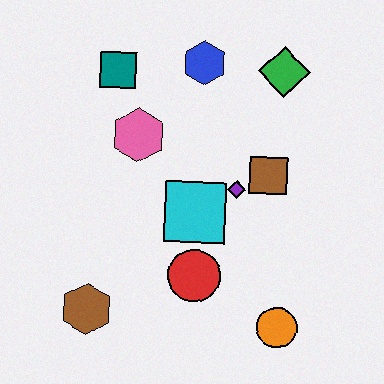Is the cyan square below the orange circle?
No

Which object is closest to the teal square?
The pink hexagon is closest to the teal square.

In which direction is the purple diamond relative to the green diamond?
The purple diamond is below the green diamond.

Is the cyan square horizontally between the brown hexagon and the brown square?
Yes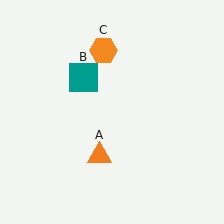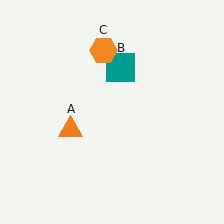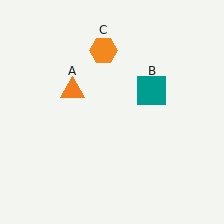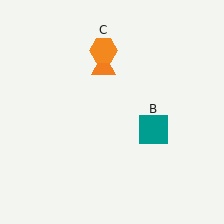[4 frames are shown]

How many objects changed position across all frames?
2 objects changed position: orange triangle (object A), teal square (object B).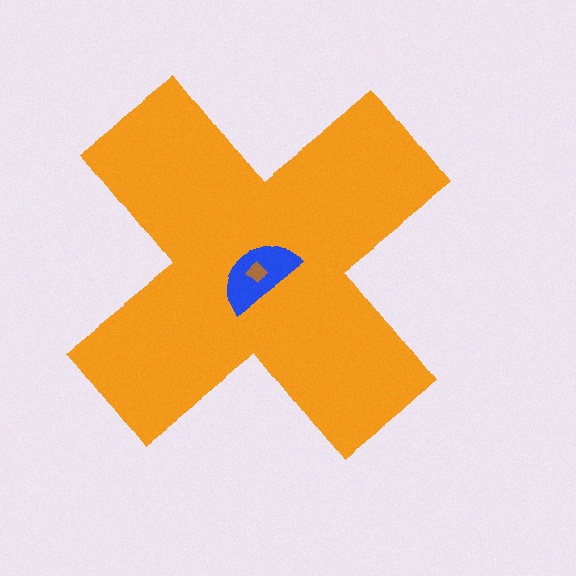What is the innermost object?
The brown diamond.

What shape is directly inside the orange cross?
The blue semicircle.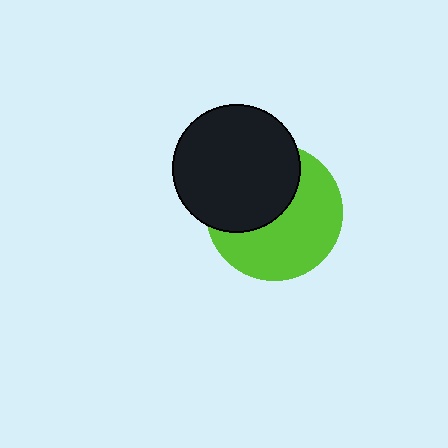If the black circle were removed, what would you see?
You would see the complete lime circle.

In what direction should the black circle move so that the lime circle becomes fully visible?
The black circle should move toward the upper-left. That is the shortest direction to clear the overlap and leave the lime circle fully visible.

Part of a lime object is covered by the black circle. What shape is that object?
It is a circle.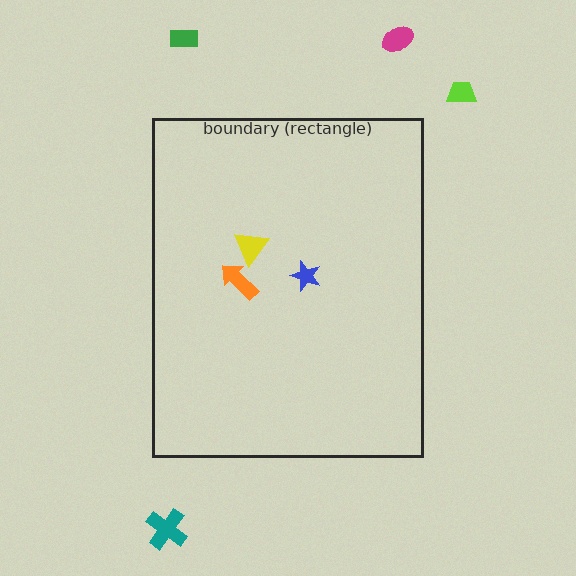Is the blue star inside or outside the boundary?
Inside.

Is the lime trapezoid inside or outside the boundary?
Outside.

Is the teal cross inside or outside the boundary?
Outside.